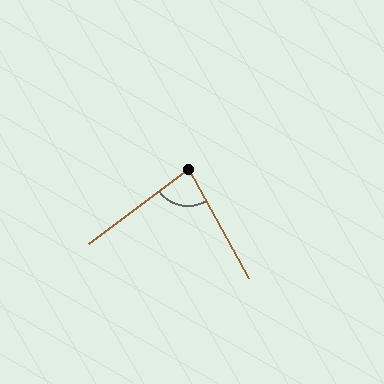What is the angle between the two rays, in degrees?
Approximately 82 degrees.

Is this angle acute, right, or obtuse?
It is acute.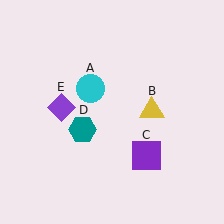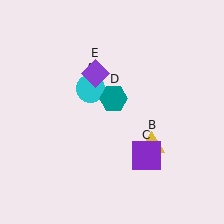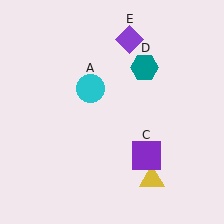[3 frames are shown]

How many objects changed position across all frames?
3 objects changed position: yellow triangle (object B), teal hexagon (object D), purple diamond (object E).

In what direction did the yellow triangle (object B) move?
The yellow triangle (object B) moved down.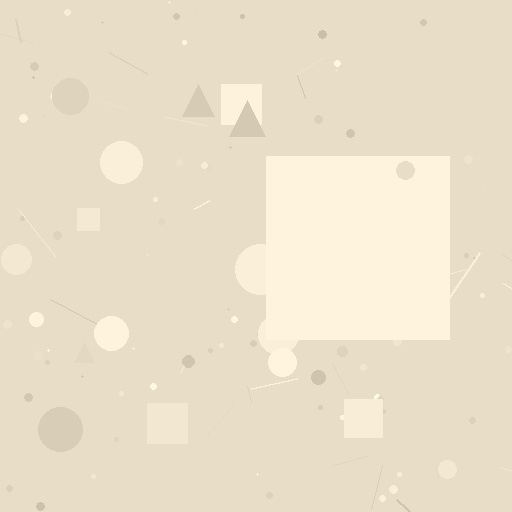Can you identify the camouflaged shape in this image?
The camouflaged shape is a square.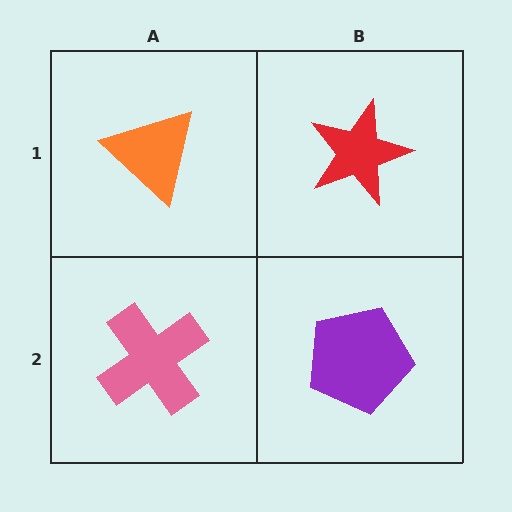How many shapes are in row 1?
2 shapes.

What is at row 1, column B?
A red star.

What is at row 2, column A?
A pink cross.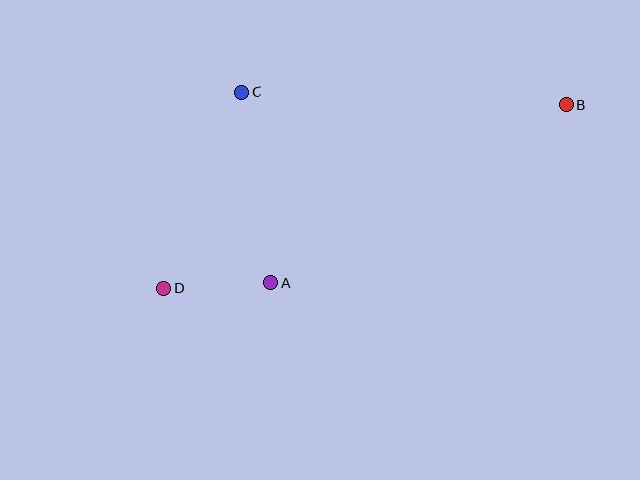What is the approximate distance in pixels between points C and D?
The distance between C and D is approximately 211 pixels.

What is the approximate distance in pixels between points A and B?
The distance between A and B is approximately 345 pixels.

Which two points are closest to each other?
Points A and D are closest to each other.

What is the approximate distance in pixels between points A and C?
The distance between A and C is approximately 194 pixels.